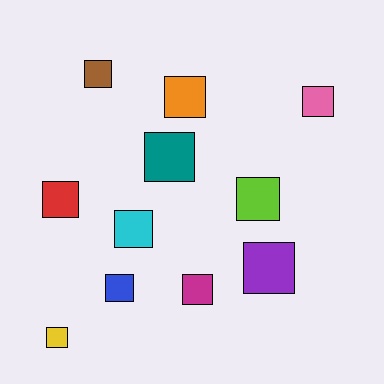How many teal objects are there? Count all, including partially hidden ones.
There is 1 teal object.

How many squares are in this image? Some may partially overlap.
There are 11 squares.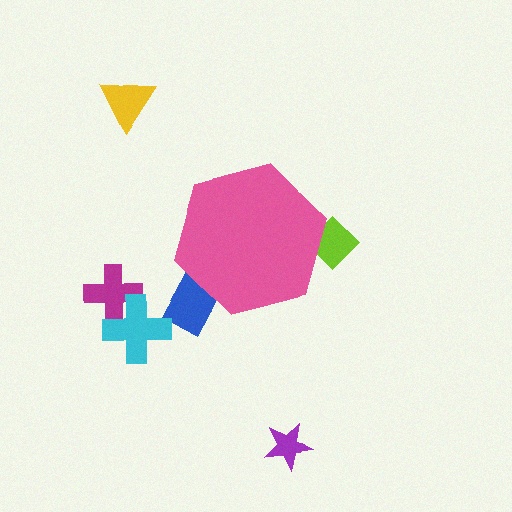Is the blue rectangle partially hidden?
Yes, the blue rectangle is partially hidden behind the pink hexagon.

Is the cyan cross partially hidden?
No, the cyan cross is fully visible.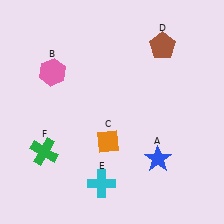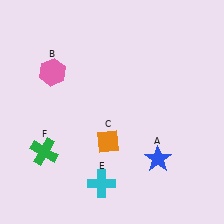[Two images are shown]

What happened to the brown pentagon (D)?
The brown pentagon (D) was removed in Image 2. It was in the top-right area of Image 1.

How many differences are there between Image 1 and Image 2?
There is 1 difference between the two images.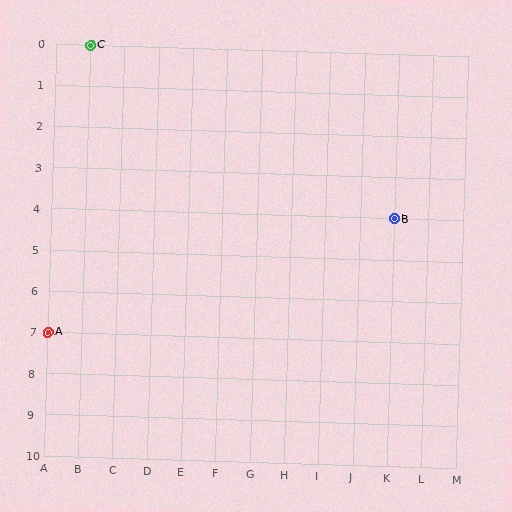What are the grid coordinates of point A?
Point A is at grid coordinates (A, 7).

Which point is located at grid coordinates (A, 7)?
Point A is at (A, 7).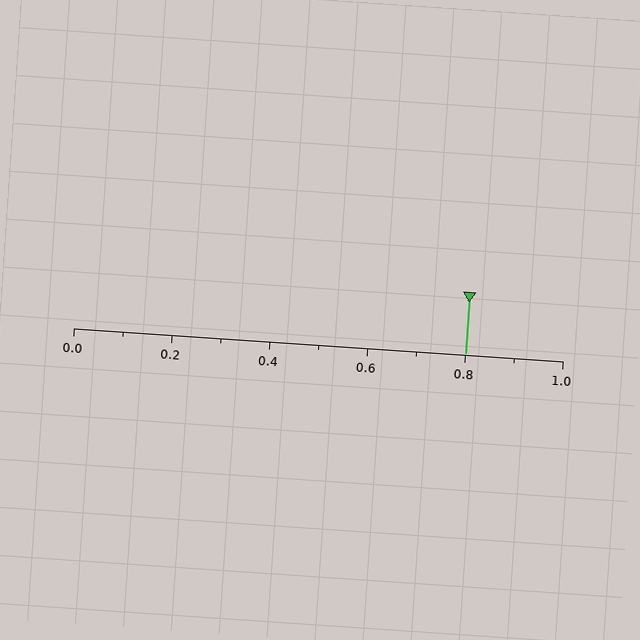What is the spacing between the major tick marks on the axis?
The major ticks are spaced 0.2 apart.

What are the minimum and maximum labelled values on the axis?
The axis runs from 0.0 to 1.0.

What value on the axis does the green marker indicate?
The marker indicates approximately 0.8.